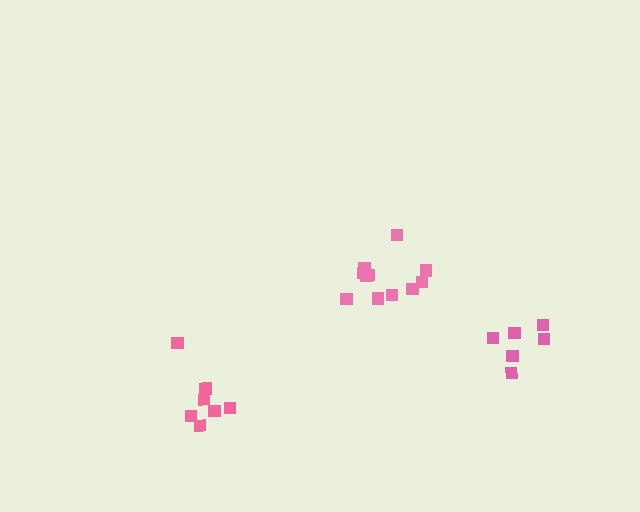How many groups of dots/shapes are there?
There are 3 groups.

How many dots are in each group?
Group 1: 7 dots, Group 2: 6 dots, Group 3: 11 dots (24 total).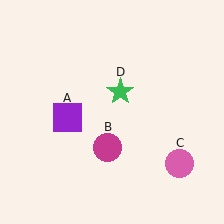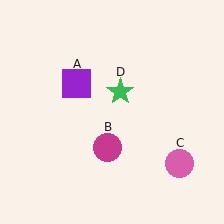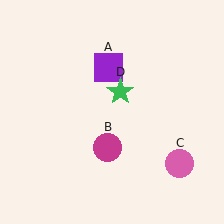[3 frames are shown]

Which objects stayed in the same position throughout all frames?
Magenta circle (object B) and pink circle (object C) and green star (object D) remained stationary.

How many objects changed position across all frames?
1 object changed position: purple square (object A).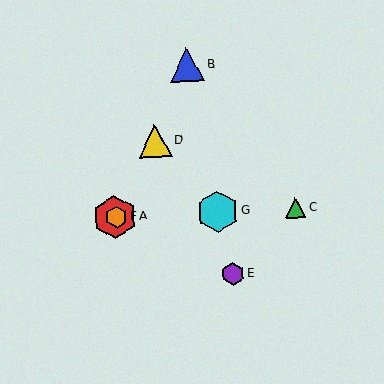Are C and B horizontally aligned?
No, C is at y≈208 and B is at y≈65.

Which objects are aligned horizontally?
Objects A, C, F, G are aligned horizontally.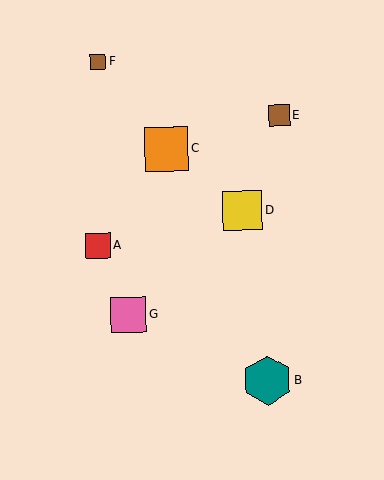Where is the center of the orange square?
The center of the orange square is at (166, 149).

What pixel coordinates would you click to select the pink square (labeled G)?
Click at (128, 315) to select the pink square G.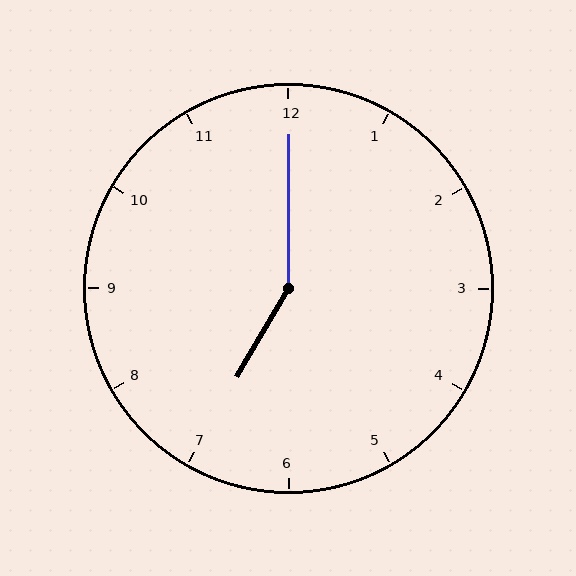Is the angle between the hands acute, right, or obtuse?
It is obtuse.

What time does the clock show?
7:00.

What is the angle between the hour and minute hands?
Approximately 150 degrees.